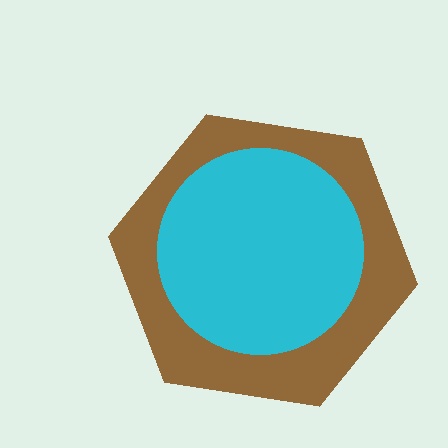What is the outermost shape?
The brown hexagon.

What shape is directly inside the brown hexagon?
The cyan circle.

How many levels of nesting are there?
2.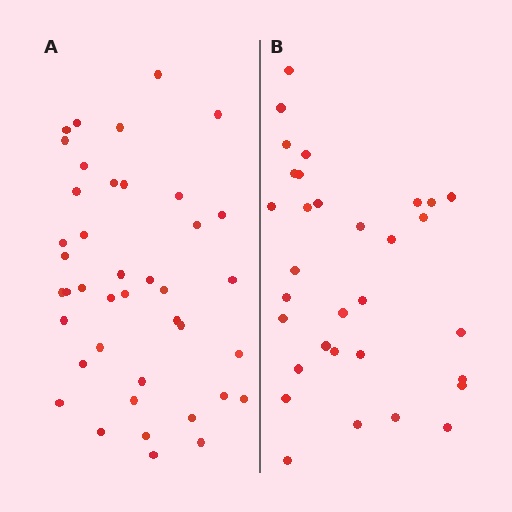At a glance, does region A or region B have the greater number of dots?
Region A (the left region) has more dots.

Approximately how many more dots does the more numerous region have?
Region A has roughly 8 or so more dots than region B.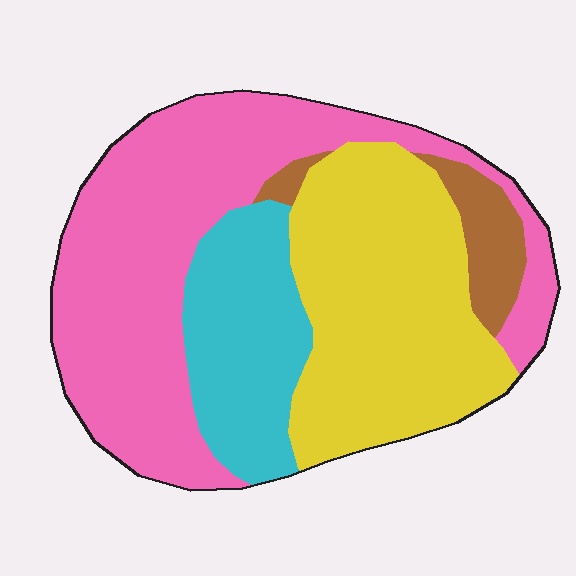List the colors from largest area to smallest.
From largest to smallest: pink, yellow, cyan, brown.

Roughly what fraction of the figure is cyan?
Cyan takes up about one sixth (1/6) of the figure.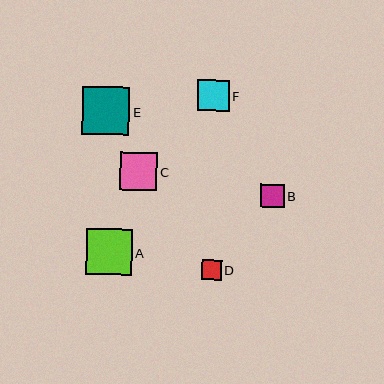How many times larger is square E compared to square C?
Square E is approximately 1.3 times the size of square C.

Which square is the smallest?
Square D is the smallest with a size of approximately 20 pixels.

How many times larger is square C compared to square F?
Square C is approximately 1.2 times the size of square F.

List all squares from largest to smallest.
From largest to smallest: E, A, C, F, B, D.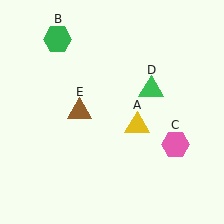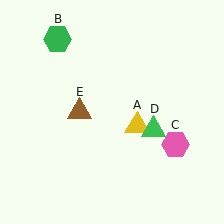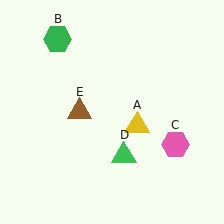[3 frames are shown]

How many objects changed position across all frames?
1 object changed position: green triangle (object D).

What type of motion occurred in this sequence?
The green triangle (object D) rotated clockwise around the center of the scene.